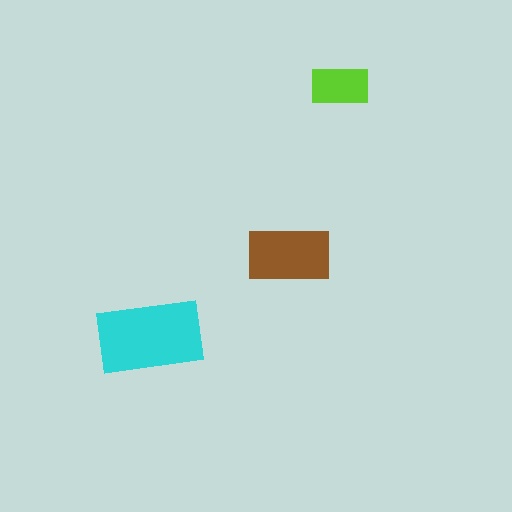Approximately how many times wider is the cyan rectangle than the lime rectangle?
About 2 times wider.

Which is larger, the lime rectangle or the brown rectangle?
The brown one.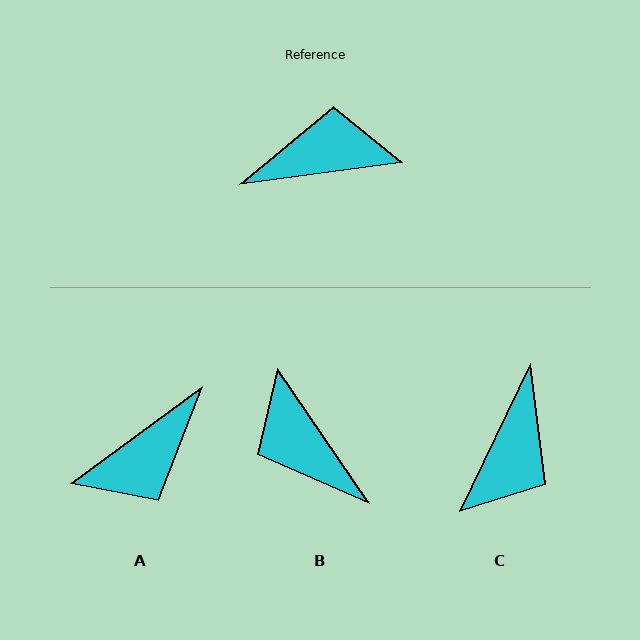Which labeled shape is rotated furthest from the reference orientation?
A, about 151 degrees away.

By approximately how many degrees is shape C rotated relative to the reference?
Approximately 123 degrees clockwise.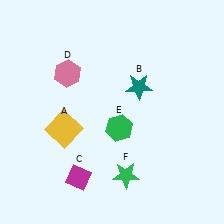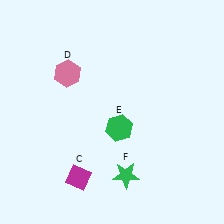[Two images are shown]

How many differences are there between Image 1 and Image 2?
There are 2 differences between the two images.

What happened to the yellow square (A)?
The yellow square (A) was removed in Image 2. It was in the bottom-left area of Image 1.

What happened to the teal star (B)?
The teal star (B) was removed in Image 2. It was in the top-right area of Image 1.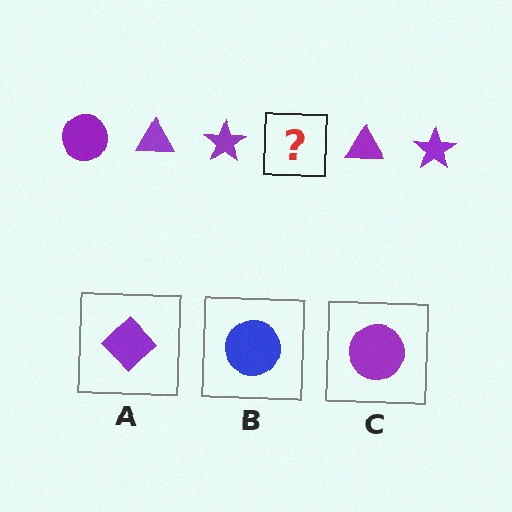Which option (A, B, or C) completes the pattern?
C.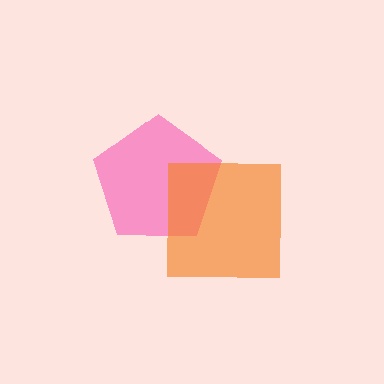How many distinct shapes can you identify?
There are 2 distinct shapes: a pink pentagon, an orange square.